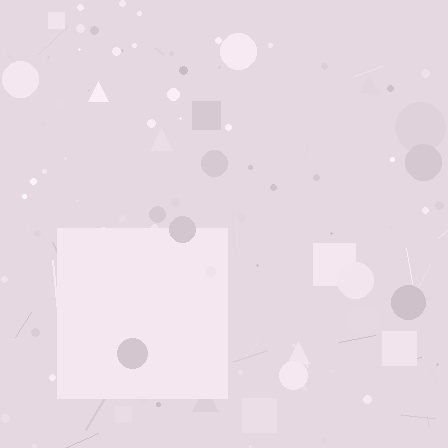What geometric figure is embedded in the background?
A square is embedded in the background.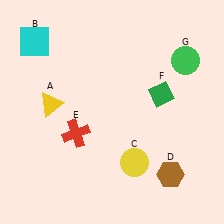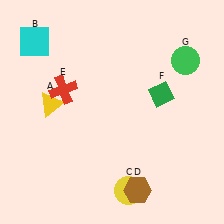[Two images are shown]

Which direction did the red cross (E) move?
The red cross (E) moved up.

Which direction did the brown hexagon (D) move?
The brown hexagon (D) moved left.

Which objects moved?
The objects that moved are: the yellow circle (C), the brown hexagon (D), the red cross (E).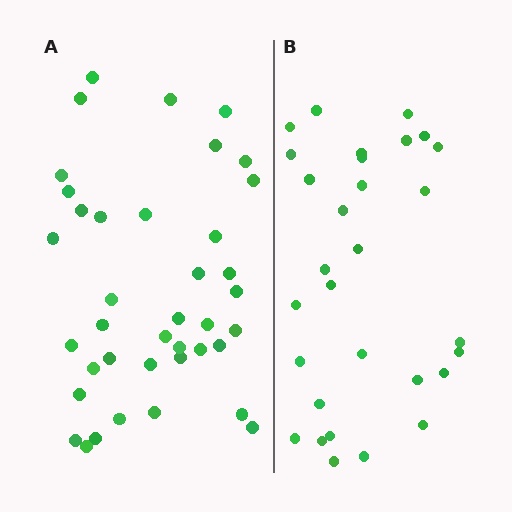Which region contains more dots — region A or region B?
Region A (the left region) has more dots.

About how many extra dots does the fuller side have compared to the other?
Region A has roughly 8 or so more dots than region B.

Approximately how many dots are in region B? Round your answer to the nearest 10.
About 30 dots.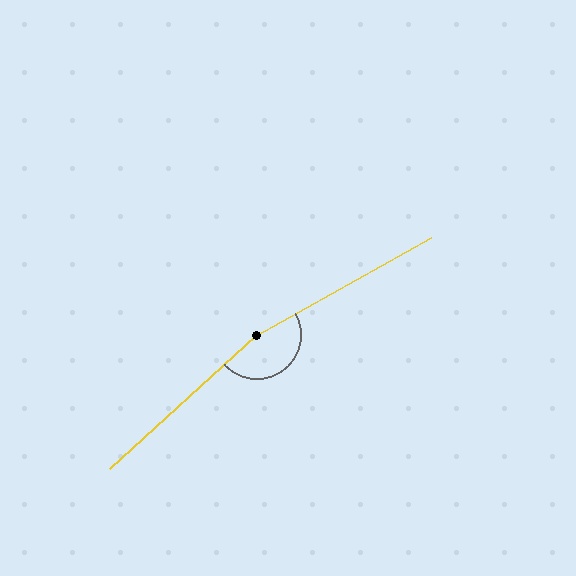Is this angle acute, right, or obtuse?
It is obtuse.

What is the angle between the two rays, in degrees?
Approximately 167 degrees.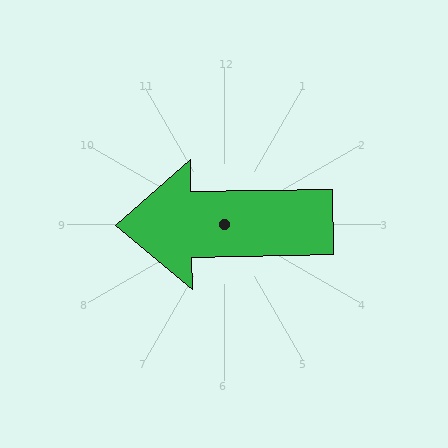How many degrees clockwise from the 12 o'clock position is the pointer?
Approximately 269 degrees.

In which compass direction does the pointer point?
West.